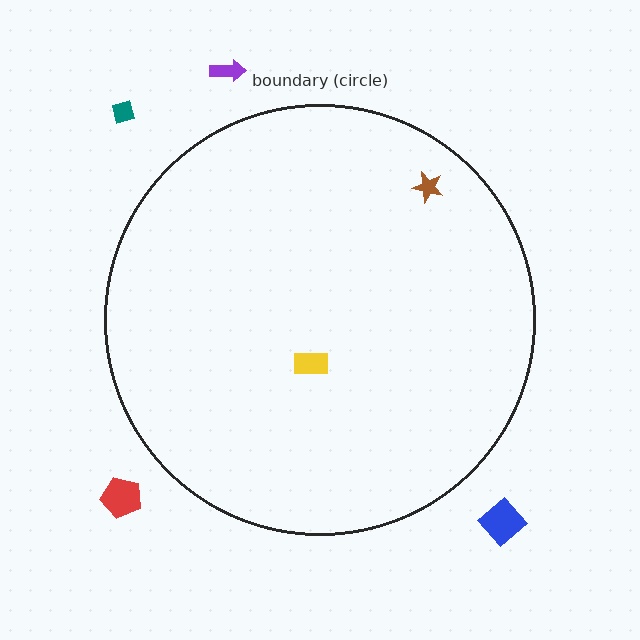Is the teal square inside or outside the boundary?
Outside.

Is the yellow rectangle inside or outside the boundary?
Inside.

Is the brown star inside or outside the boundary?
Inside.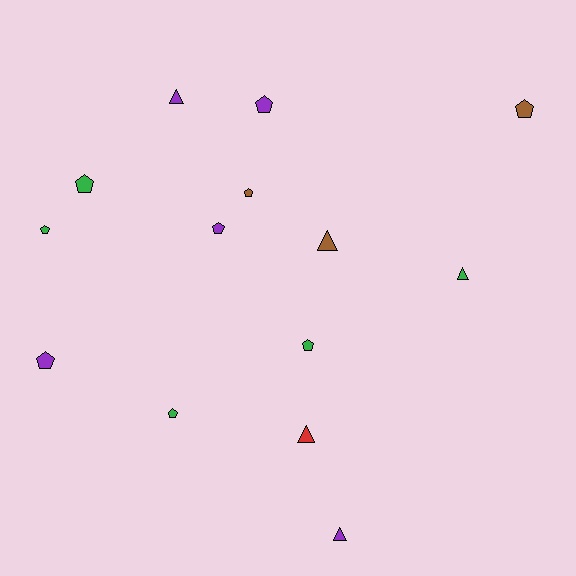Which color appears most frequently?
Green, with 5 objects.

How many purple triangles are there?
There are 2 purple triangles.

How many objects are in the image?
There are 14 objects.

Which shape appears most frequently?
Pentagon, with 9 objects.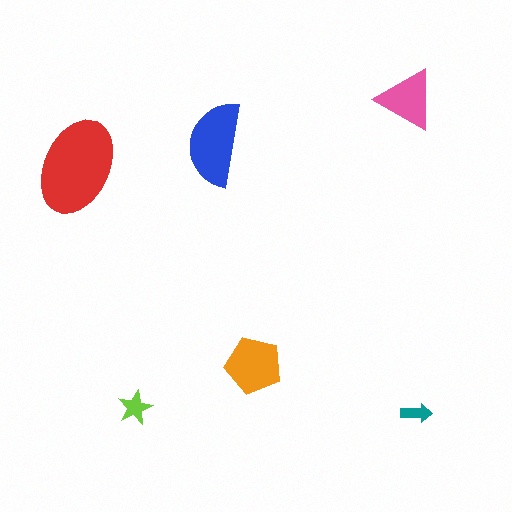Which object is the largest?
The red ellipse.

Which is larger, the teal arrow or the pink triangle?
The pink triangle.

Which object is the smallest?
The teal arrow.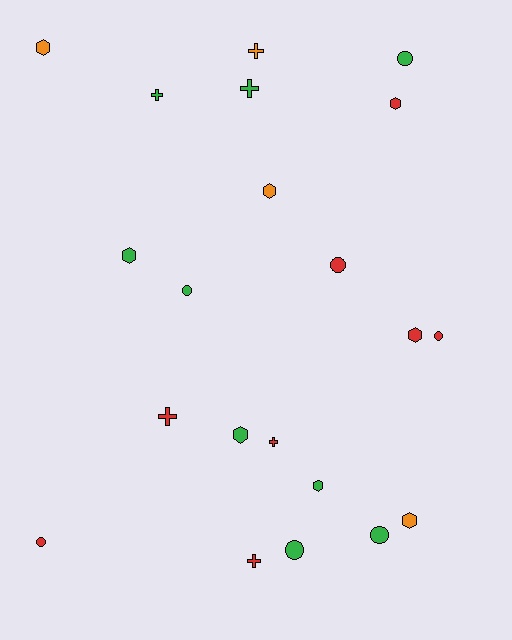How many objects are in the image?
There are 21 objects.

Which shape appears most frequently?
Hexagon, with 8 objects.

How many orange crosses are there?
There is 1 orange cross.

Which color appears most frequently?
Green, with 9 objects.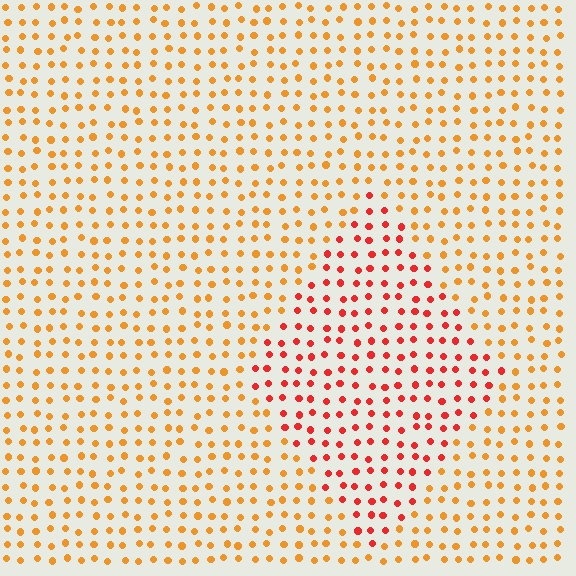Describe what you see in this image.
The image is filled with small orange elements in a uniform arrangement. A diamond-shaped region is visible where the elements are tinted to a slightly different hue, forming a subtle color boundary.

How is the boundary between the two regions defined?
The boundary is defined purely by a slight shift in hue (about 34 degrees). Spacing, size, and orientation are identical on both sides.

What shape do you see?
I see a diamond.